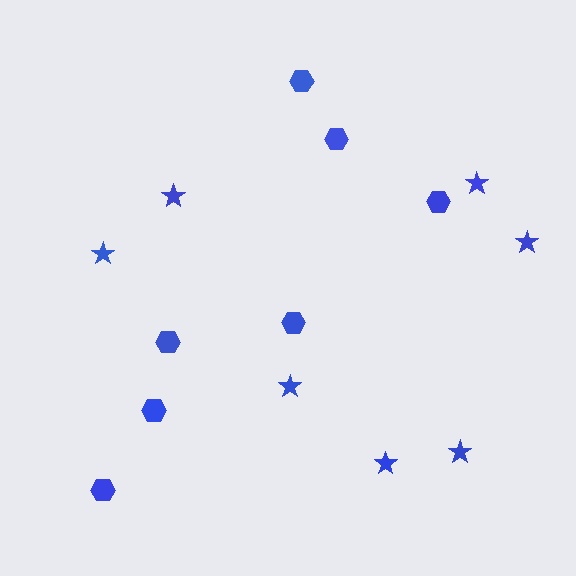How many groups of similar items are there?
There are 2 groups: one group of hexagons (7) and one group of stars (7).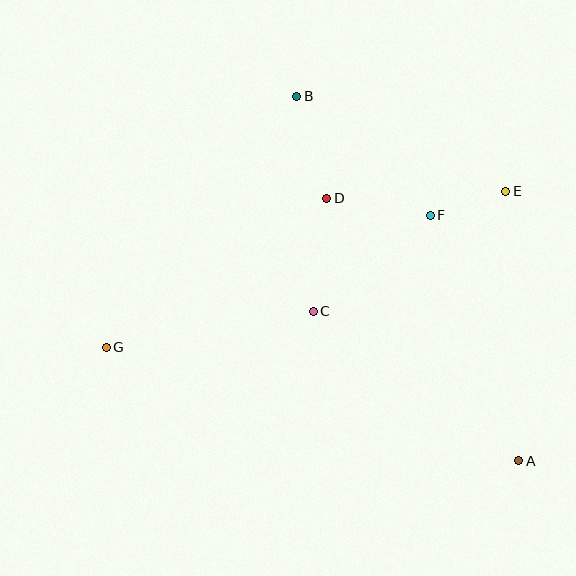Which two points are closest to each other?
Points E and F are closest to each other.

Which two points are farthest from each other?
Points E and G are farthest from each other.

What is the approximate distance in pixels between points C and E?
The distance between C and E is approximately 227 pixels.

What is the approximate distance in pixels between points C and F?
The distance between C and F is approximately 151 pixels.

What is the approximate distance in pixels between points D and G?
The distance between D and G is approximately 266 pixels.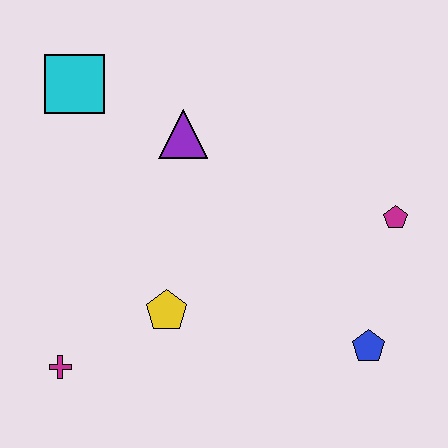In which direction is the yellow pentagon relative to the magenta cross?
The yellow pentagon is to the right of the magenta cross.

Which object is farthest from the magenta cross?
The magenta pentagon is farthest from the magenta cross.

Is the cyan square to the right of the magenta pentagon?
No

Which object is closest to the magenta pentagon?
The blue pentagon is closest to the magenta pentagon.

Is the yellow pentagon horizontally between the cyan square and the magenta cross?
No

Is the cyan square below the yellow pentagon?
No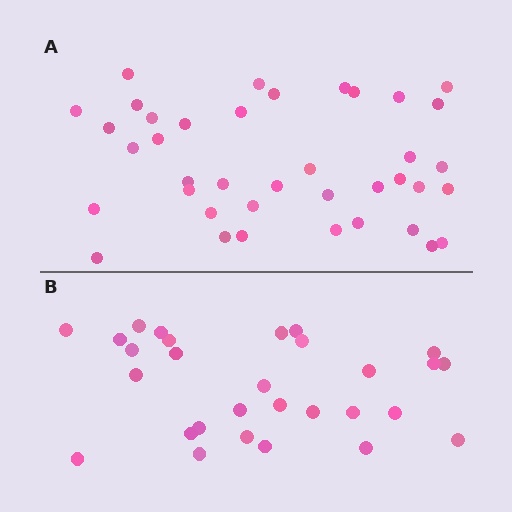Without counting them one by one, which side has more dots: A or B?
Region A (the top region) has more dots.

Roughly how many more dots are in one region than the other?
Region A has roughly 10 or so more dots than region B.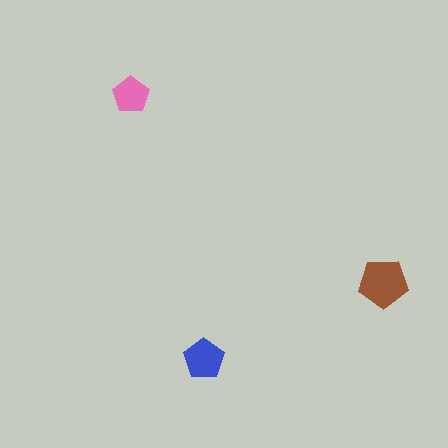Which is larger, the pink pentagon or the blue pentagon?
The blue one.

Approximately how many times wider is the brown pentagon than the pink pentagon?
About 1.5 times wider.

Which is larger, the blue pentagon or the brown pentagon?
The brown one.